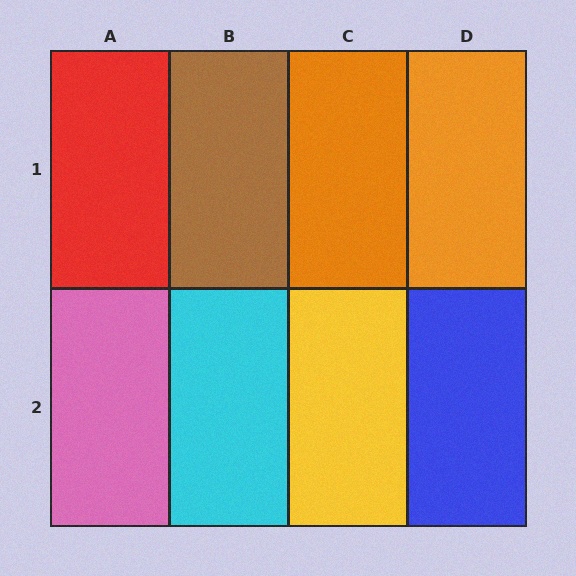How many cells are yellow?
1 cell is yellow.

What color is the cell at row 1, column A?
Red.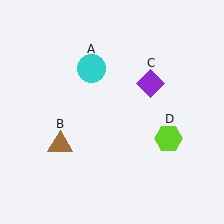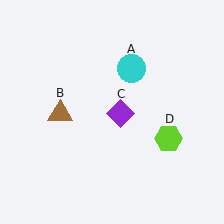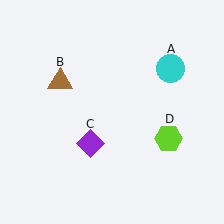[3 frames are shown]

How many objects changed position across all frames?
3 objects changed position: cyan circle (object A), brown triangle (object B), purple diamond (object C).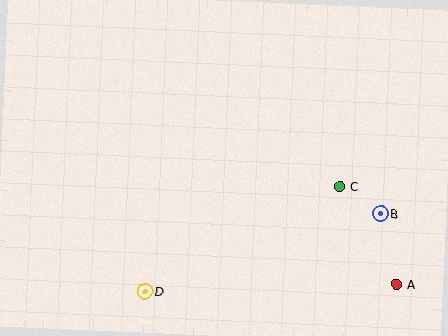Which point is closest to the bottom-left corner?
Point D is closest to the bottom-left corner.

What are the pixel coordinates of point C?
Point C is at (340, 186).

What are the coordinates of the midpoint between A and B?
The midpoint between A and B is at (389, 249).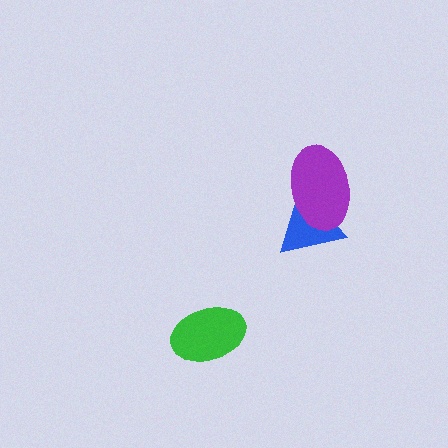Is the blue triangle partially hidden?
Yes, it is partially covered by another shape.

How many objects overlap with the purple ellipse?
1 object overlaps with the purple ellipse.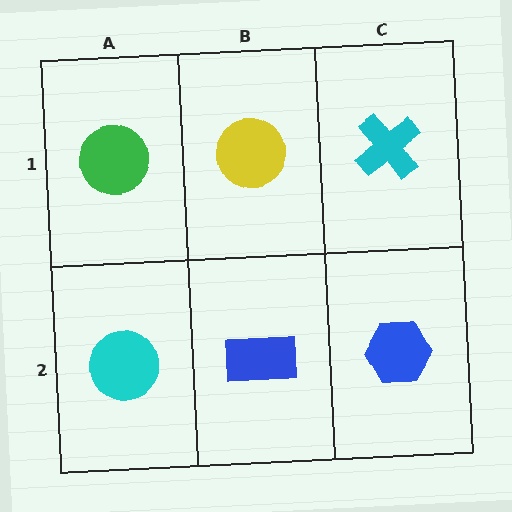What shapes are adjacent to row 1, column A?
A cyan circle (row 2, column A), a yellow circle (row 1, column B).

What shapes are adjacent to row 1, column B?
A blue rectangle (row 2, column B), a green circle (row 1, column A), a cyan cross (row 1, column C).